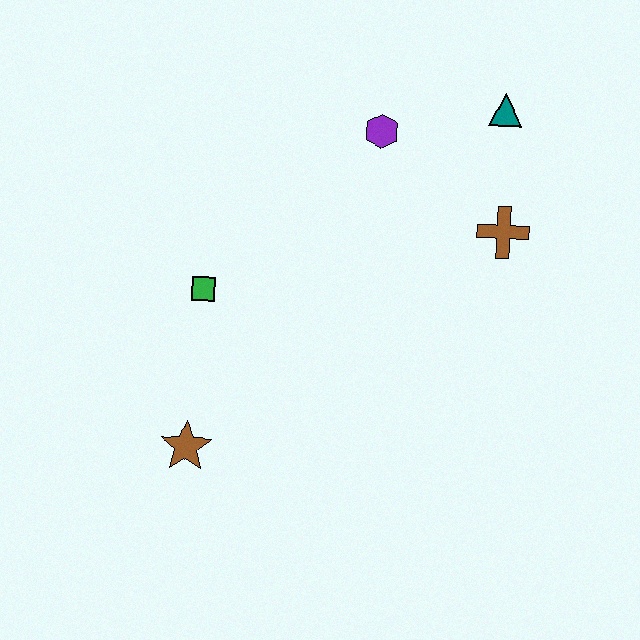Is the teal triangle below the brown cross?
No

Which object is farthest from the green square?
The teal triangle is farthest from the green square.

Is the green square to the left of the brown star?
No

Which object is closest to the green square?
The brown star is closest to the green square.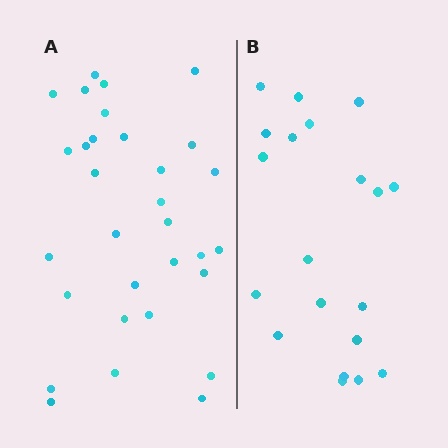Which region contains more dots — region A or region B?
Region A (the left region) has more dots.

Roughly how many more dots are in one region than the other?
Region A has roughly 12 or so more dots than region B.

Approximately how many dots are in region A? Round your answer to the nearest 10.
About 30 dots. (The exact count is 31, which rounds to 30.)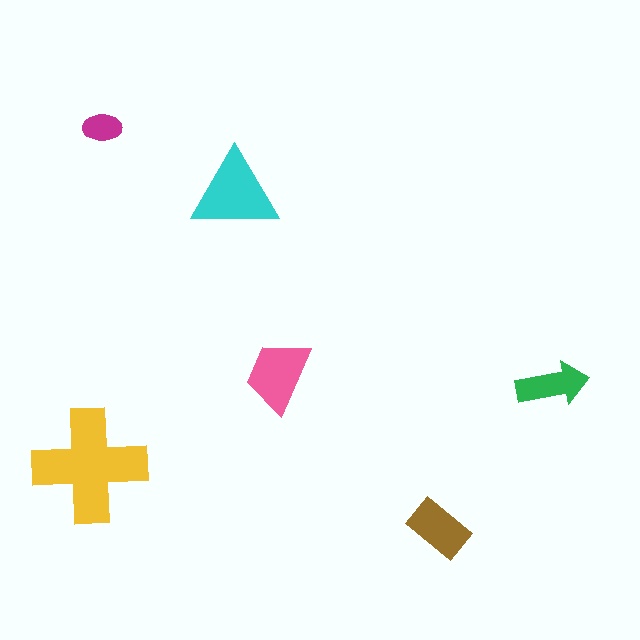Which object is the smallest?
The magenta ellipse.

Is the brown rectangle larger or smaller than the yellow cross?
Smaller.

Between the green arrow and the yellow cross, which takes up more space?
The yellow cross.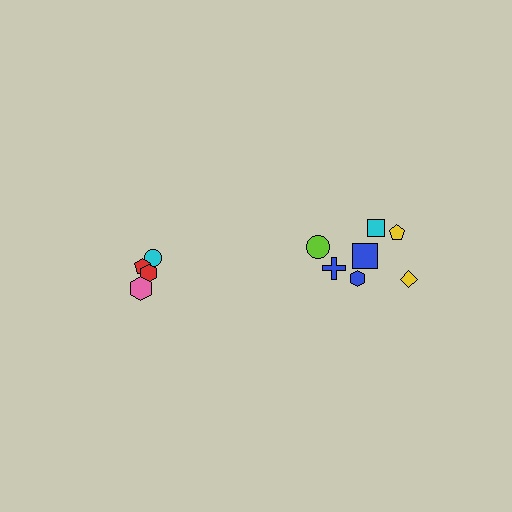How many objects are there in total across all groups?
There are 11 objects.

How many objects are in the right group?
There are 7 objects.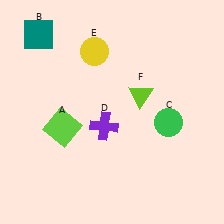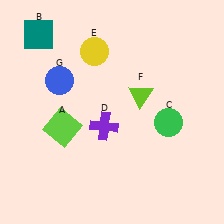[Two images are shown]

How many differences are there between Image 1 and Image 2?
There is 1 difference between the two images.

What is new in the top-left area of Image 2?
A blue circle (G) was added in the top-left area of Image 2.